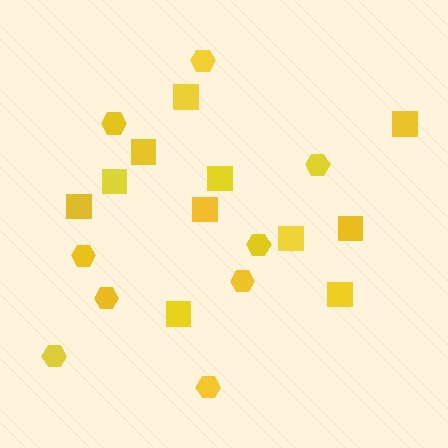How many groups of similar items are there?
There are 2 groups: one group of squares (11) and one group of hexagons (9).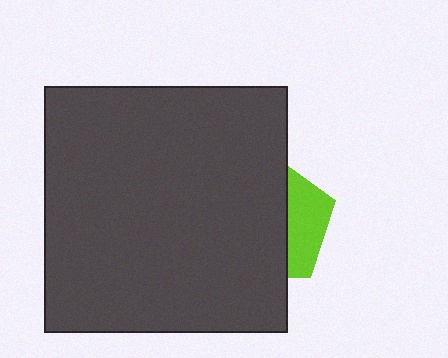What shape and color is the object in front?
The object in front is a dark gray rectangle.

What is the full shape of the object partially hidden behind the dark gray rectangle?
The partially hidden object is a lime pentagon.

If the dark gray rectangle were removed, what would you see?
You would see the complete lime pentagon.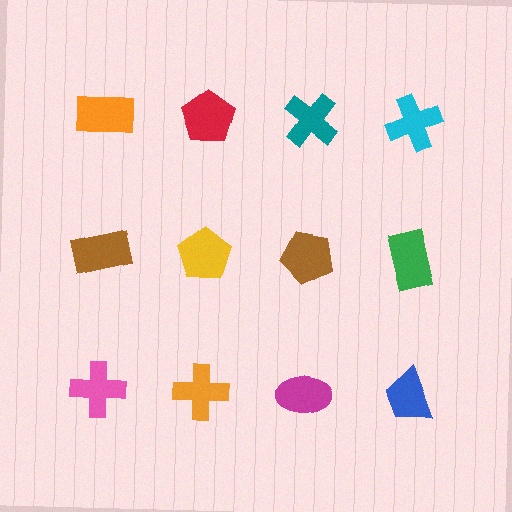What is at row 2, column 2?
A yellow pentagon.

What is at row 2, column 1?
A brown rectangle.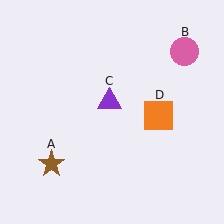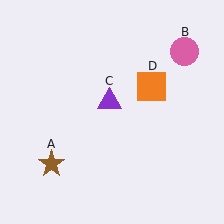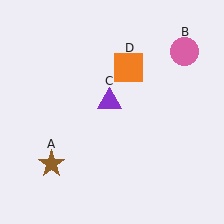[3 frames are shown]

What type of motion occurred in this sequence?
The orange square (object D) rotated counterclockwise around the center of the scene.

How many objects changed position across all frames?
1 object changed position: orange square (object D).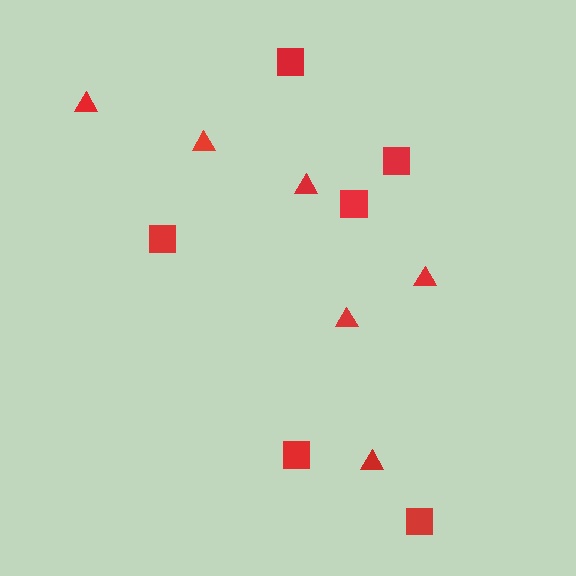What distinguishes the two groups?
There are 2 groups: one group of triangles (6) and one group of squares (6).